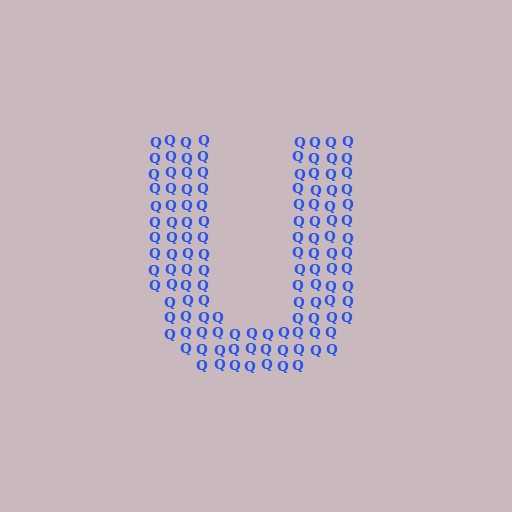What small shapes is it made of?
It is made of small letter Q's.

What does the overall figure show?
The overall figure shows the letter U.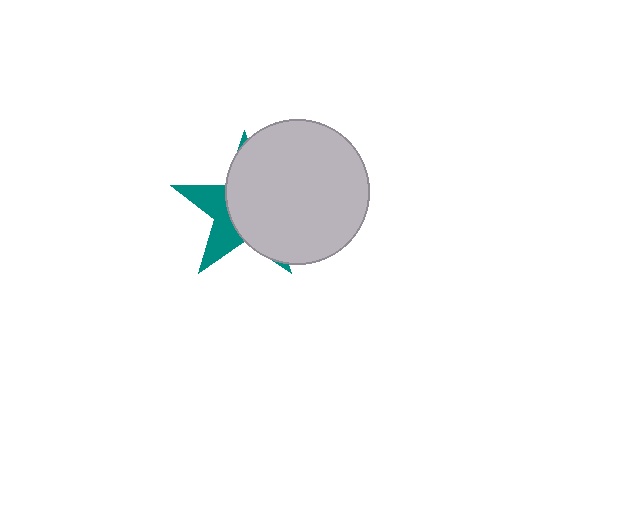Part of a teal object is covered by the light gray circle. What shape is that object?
It is a star.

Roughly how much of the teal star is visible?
A small part of it is visible (roughly 34%).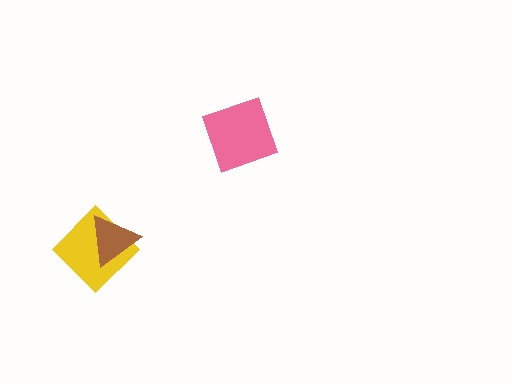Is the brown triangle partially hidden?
No, no other shape covers it.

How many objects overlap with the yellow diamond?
1 object overlaps with the yellow diamond.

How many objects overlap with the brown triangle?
1 object overlaps with the brown triangle.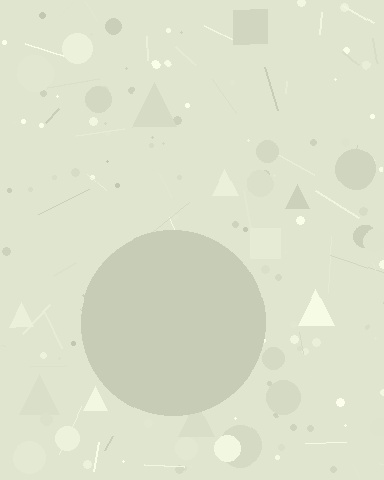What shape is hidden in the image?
A circle is hidden in the image.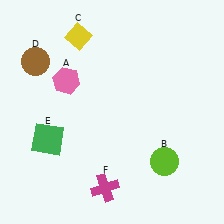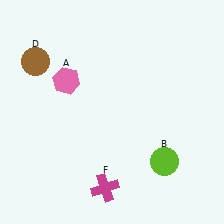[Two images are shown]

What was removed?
The green square (E), the yellow diamond (C) were removed in Image 2.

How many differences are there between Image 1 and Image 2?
There are 2 differences between the two images.